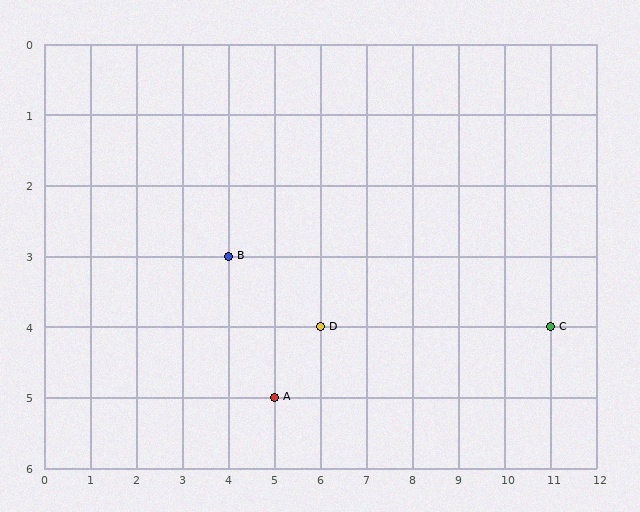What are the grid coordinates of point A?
Point A is at grid coordinates (5, 5).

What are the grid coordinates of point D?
Point D is at grid coordinates (6, 4).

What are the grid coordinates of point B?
Point B is at grid coordinates (4, 3).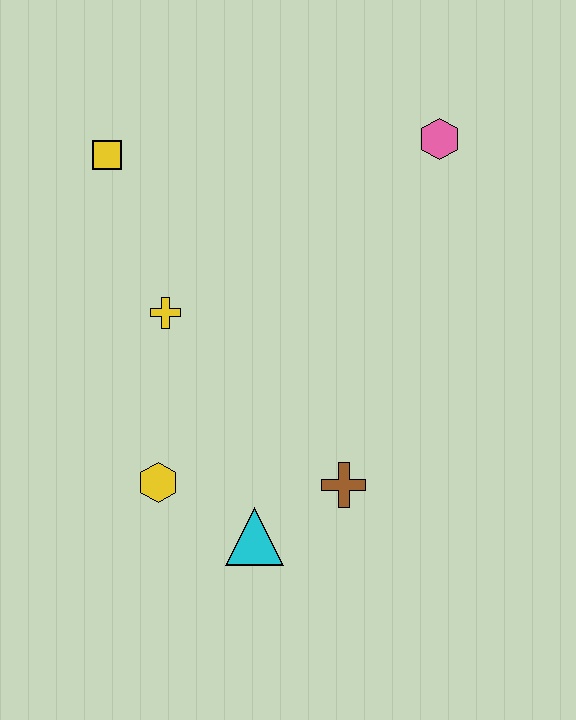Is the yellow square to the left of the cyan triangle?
Yes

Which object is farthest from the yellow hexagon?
The pink hexagon is farthest from the yellow hexagon.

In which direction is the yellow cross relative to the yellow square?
The yellow cross is below the yellow square.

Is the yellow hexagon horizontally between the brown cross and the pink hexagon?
No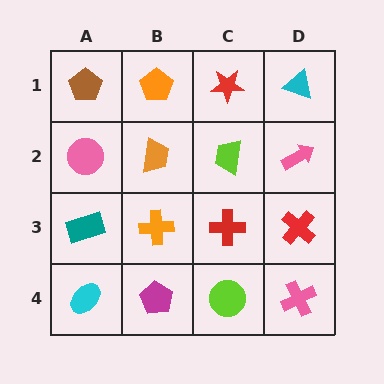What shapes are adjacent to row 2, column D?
A cyan triangle (row 1, column D), a red cross (row 3, column D), a lime trapezoid (row 2, column C).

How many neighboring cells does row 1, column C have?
3.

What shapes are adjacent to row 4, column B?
An orange cross (row 3, column B), a cyan ellipse (row 4, column A), a lime circle (row 4, column C).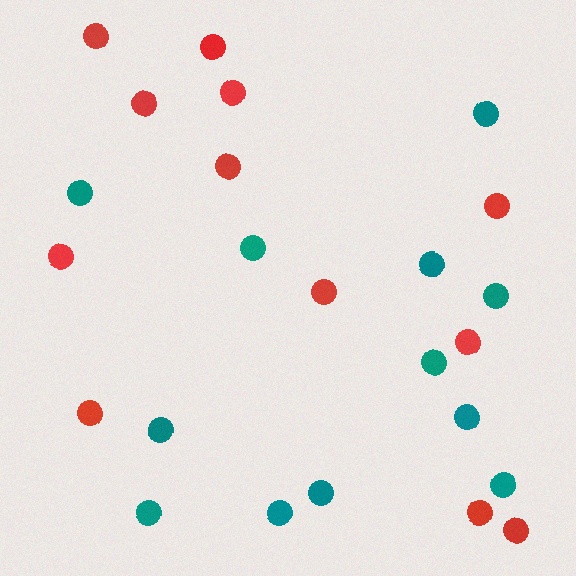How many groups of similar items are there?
There are 2 groups: one group of red circles (12) and one group of teal circles (12).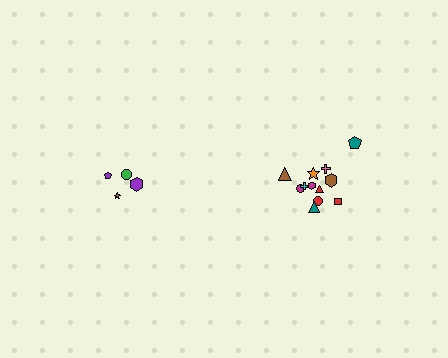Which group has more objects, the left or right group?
The right group.